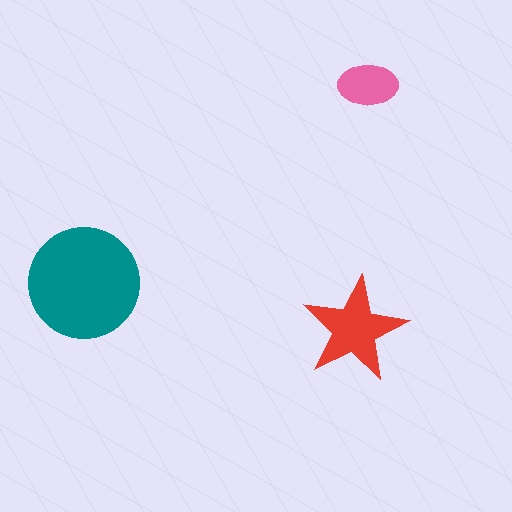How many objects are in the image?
There are 3 objects in the image.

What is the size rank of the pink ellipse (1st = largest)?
3rd.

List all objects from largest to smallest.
The teal circle, the red star, the pink ellipse.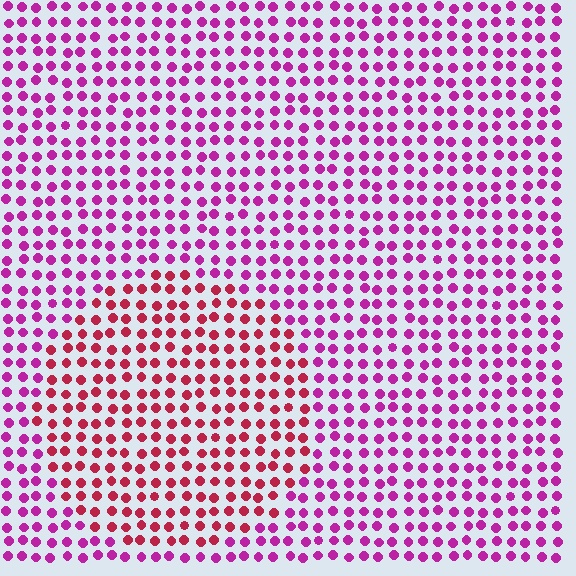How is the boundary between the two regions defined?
The boundary is defined purely by a slight shift in hue (about 36 degrees). Spacing, size, and orientation are identical on both sides.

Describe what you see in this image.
The image is filled with small magenta elements in a uniform arrangement. A circle-shaped region is visible where the elements are tinted to a slightly different hue, forming a subtle color boundary.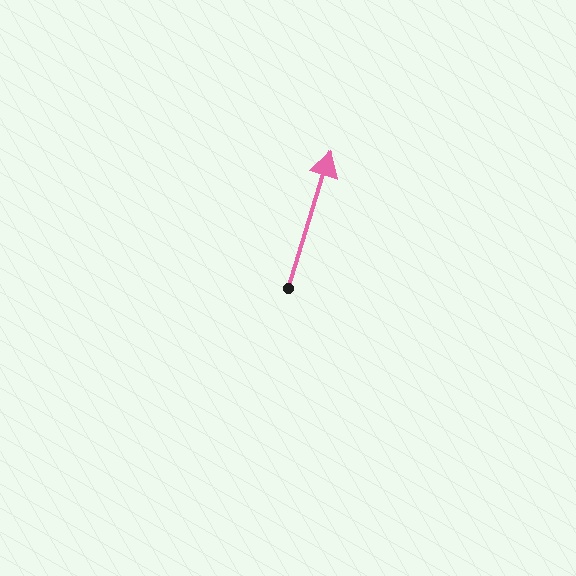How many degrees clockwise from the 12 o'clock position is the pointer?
Approximately 17 degrees.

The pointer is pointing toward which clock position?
Roughly 1 o'clock.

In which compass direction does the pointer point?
North.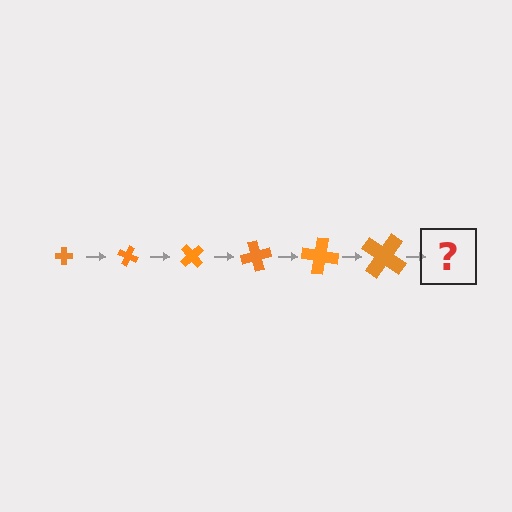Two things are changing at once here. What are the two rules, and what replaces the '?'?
The two rules are that the cross grows larger each step and it rotates 25 degrees each step. The '?' should be a cross, larger than the previous one and rotated 150 degrees from the start.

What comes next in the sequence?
The next element should be a cross, larger than the previous one and rotated 150 degrees from the start.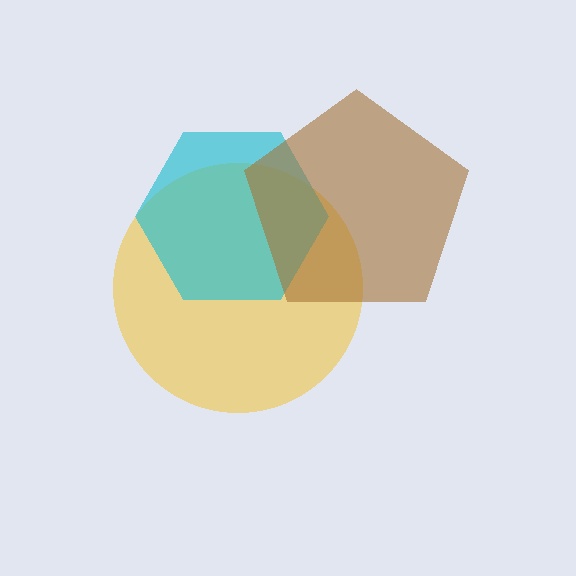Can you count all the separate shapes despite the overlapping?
Yes, there are 3 separate shapes.